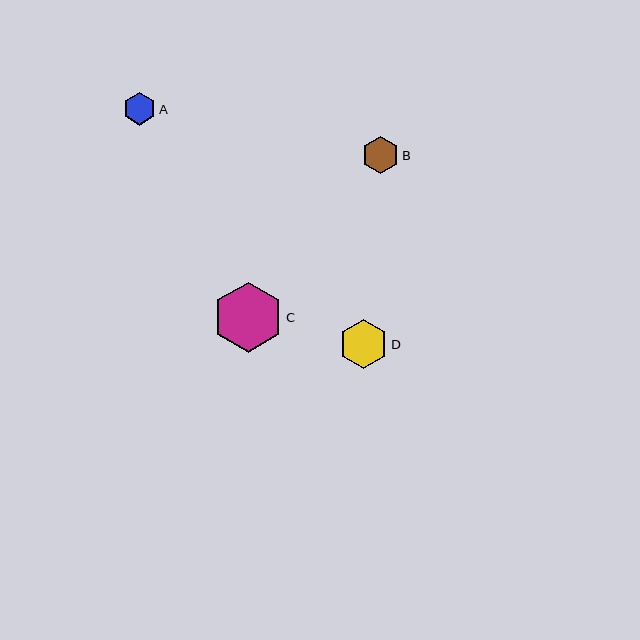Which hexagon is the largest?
Hexagon C is the largest with a size of approximately 70 pixels.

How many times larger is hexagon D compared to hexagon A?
Hexagon D is approximately 1.5 times the size of hexagon A.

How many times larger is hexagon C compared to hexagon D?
Hexagon C is approximately 1.4 times the size of hexagon D.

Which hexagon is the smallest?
Hexagon A is the smallest with a size of approximately 33 pixels.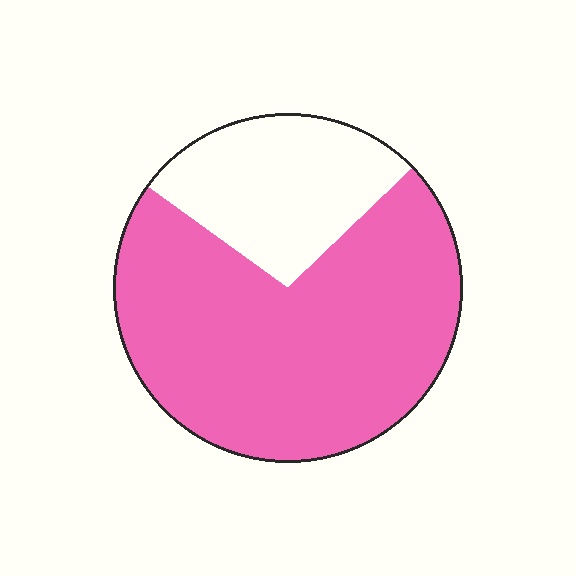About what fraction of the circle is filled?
About three quarters (3/4).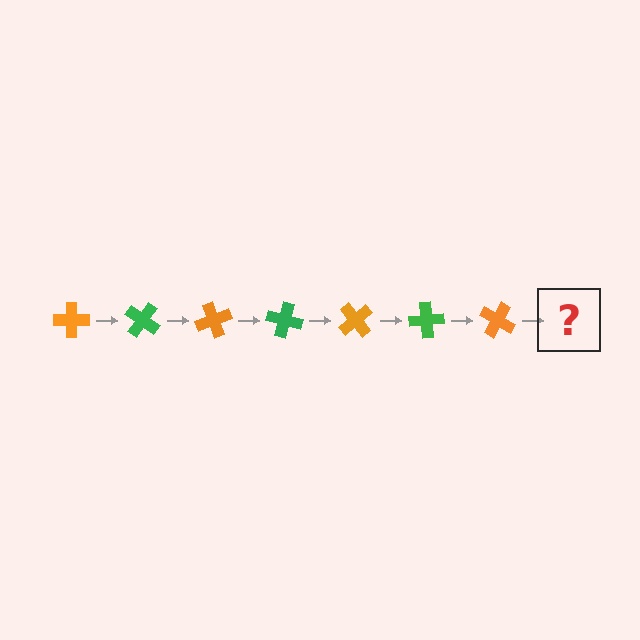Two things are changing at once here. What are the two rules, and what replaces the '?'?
The two rules are that it rotates 35 degrees each step and the color cycles through orange and green. The '?' should be a green cross, rotated 245 degrees from the start.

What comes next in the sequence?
The next element should be a green cross, rotated 245 degrees from the start.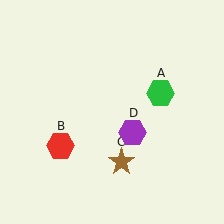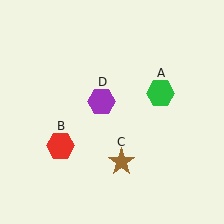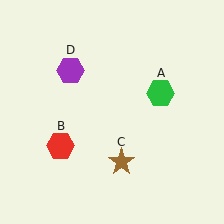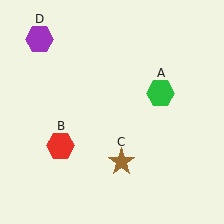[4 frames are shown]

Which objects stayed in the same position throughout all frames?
Green hexagon (object A) and red hexagon (object B) and brown star (object C) remained stationary.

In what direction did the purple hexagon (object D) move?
The purple hexagon (object D) moved up and to the left.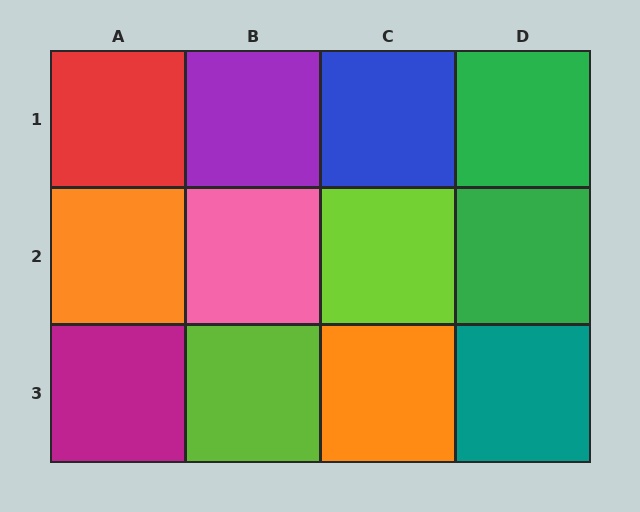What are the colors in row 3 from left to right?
Magenta, lime, orange, teal.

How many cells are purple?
1 cell is purple.